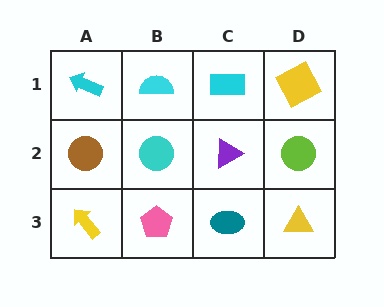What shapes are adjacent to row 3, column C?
A purple triangle (row 2, column C), a pink pentagon (row 3, column B), a yellow triangle (row 3, column D).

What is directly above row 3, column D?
A lime circle.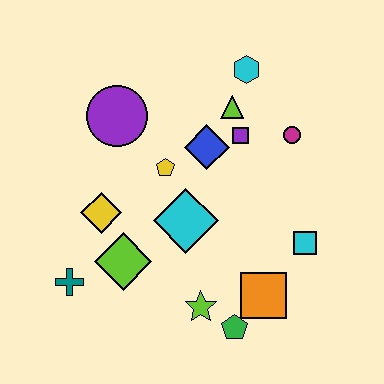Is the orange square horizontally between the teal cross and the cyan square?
Yes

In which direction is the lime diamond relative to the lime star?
The lime diamond is to the left of the lime star.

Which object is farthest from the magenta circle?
The teal cross is farthest from the magenta circle.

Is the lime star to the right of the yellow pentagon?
Yes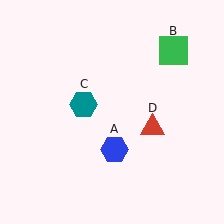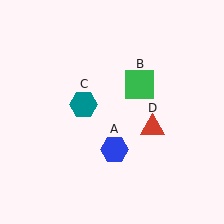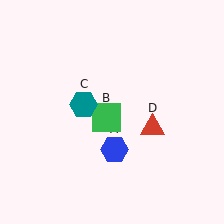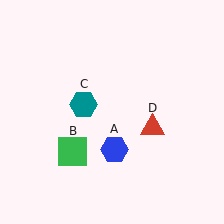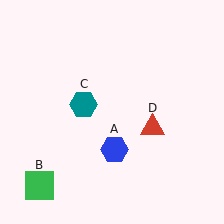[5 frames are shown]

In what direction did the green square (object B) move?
The green square (object B) moved down and to the left.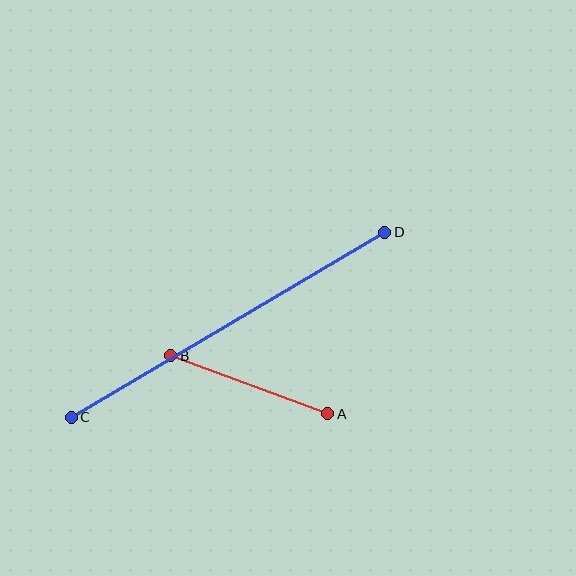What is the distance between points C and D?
The distance is approximately 364 pixels.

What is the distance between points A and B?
The distance is approximately 167 pixels.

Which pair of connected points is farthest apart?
Points C and D are farthest apart.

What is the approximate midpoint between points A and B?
The midpoint is at approximately (249, 385) pixels.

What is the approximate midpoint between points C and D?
The midpoint is at approximately (228, 325) pixels.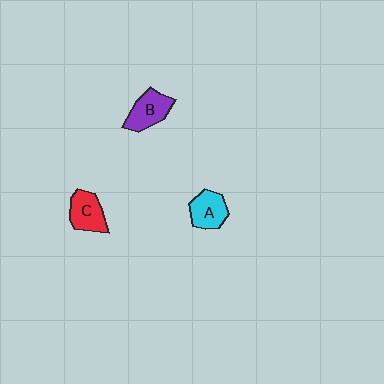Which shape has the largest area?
Shape B (purple).